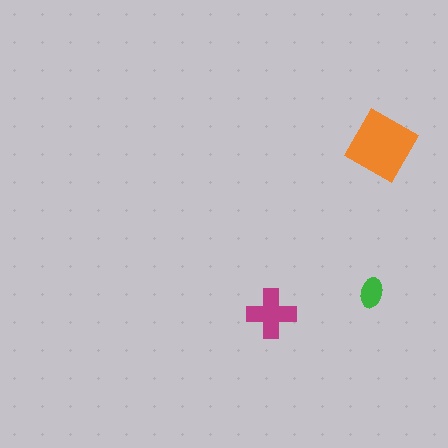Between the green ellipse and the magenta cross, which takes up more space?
The magenta cross.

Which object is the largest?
The orange diamond.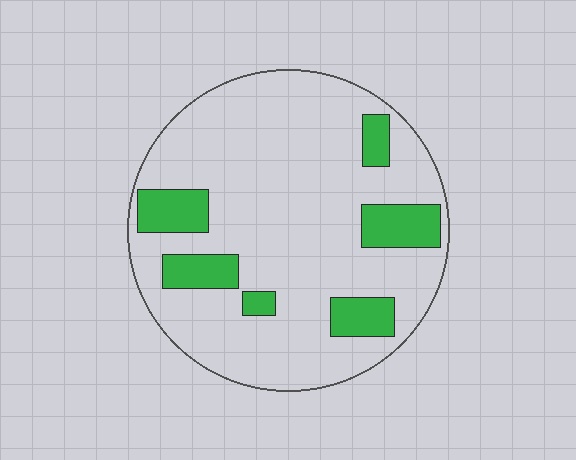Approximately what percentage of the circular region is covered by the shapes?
Approximately 15%.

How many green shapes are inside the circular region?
6.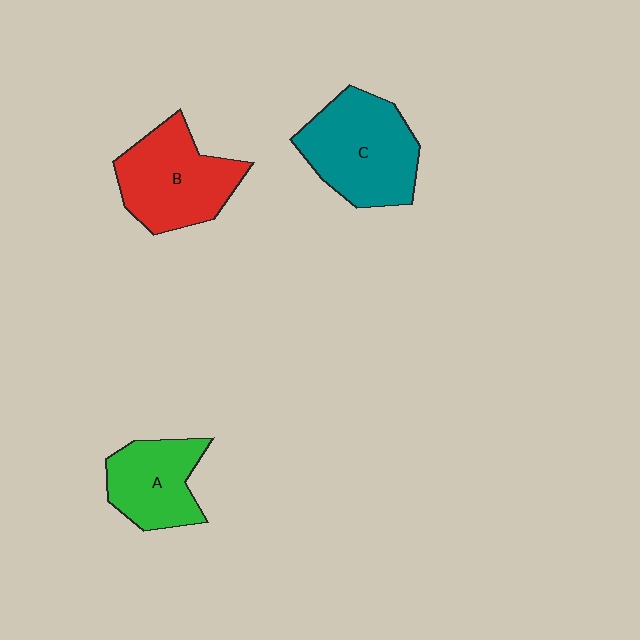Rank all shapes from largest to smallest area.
From largest to smallest: C (teal), B (red), A (green).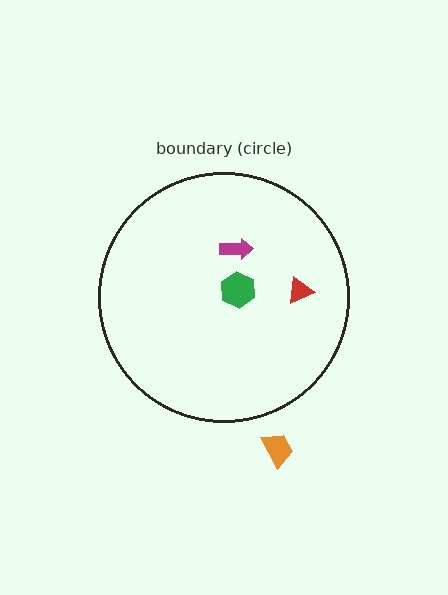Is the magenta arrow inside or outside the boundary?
Inside.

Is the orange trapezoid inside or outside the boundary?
Outside.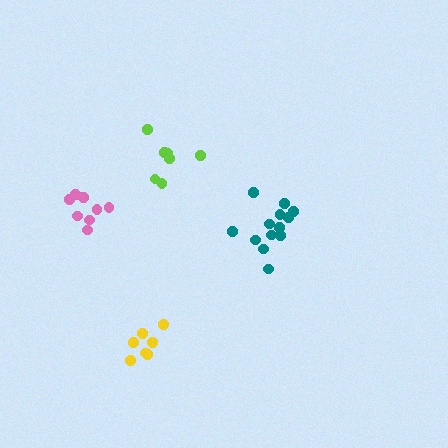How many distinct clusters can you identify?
There are 4 distinct clusters.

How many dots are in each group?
Group 1: 13 dots, Group 2: 7 dots, Group 3: 8 dots, Group 4: 7 dots (35 total).